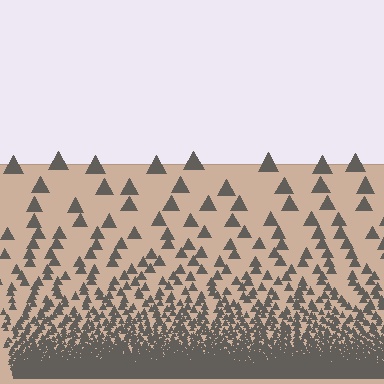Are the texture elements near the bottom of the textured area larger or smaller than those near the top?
Smaller. The gradient is inverted — elements near the bottom are smaller and denser.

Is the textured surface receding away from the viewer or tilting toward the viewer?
The surface appears to tilt toward the viewer. Texture elements get larger and sparser toward the top.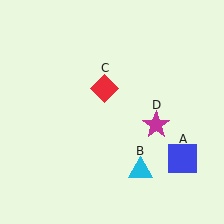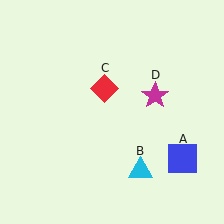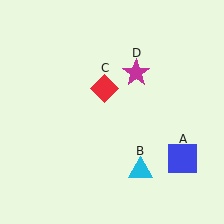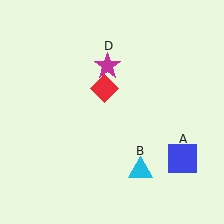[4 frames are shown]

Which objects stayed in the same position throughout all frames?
Blue square (object A) and cyan triangle (object B) and red diamond (object C) remained stationary.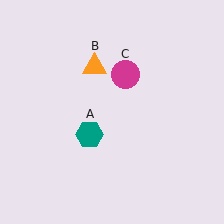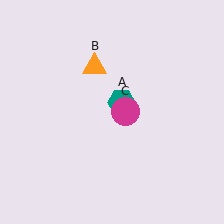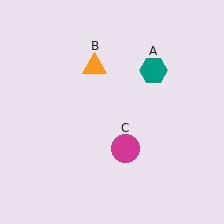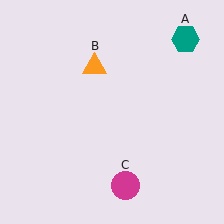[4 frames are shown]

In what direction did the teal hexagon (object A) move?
The teal hexagon (object A) moved up and to the right.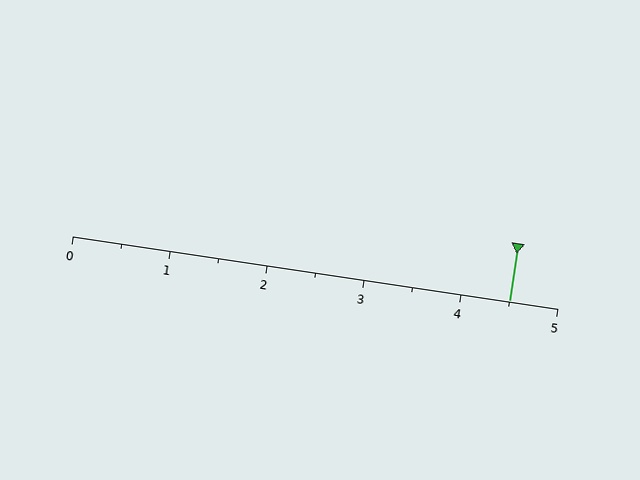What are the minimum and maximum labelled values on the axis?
The axis runs from 0 to 5.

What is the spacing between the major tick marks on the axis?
The major ticks are spaced 1 apart.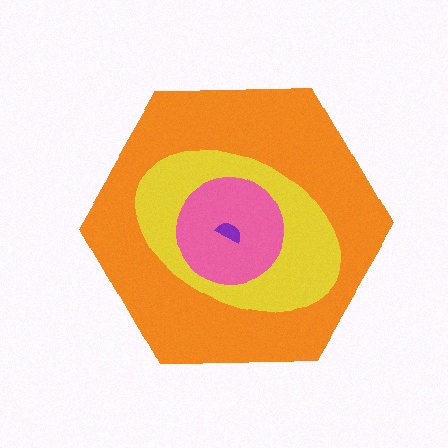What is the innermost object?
The purple semicircle.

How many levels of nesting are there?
4.